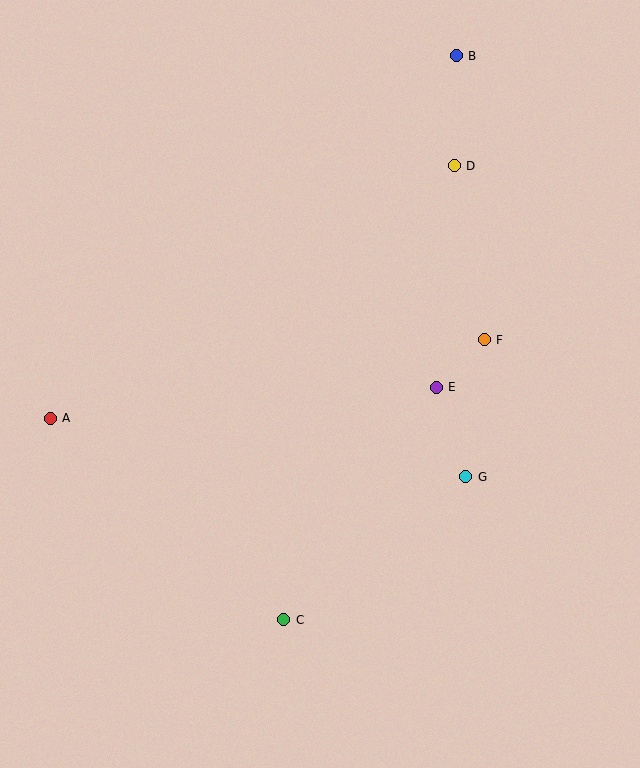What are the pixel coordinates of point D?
Point D is at (454, 166).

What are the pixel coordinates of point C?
Point C is at (284, 620).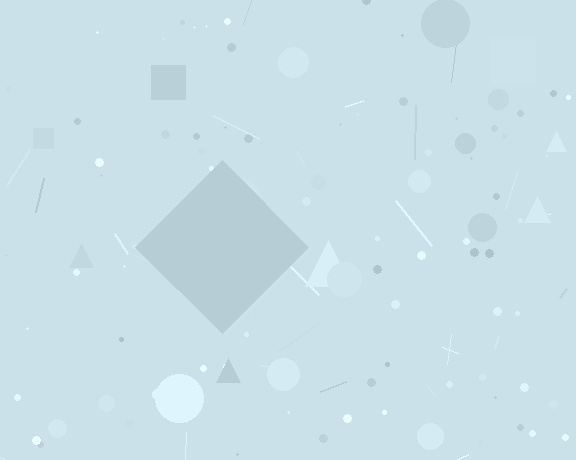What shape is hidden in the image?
A diamond is hidden in the image.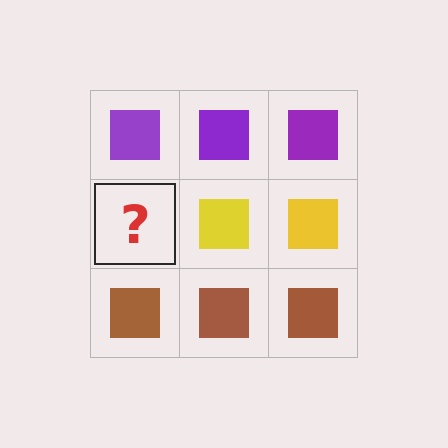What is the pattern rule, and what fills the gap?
The rule is that each row has a consistent color. The gap should be filled with a yellow square.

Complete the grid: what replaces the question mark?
The question mark should be replaced with a yellow square.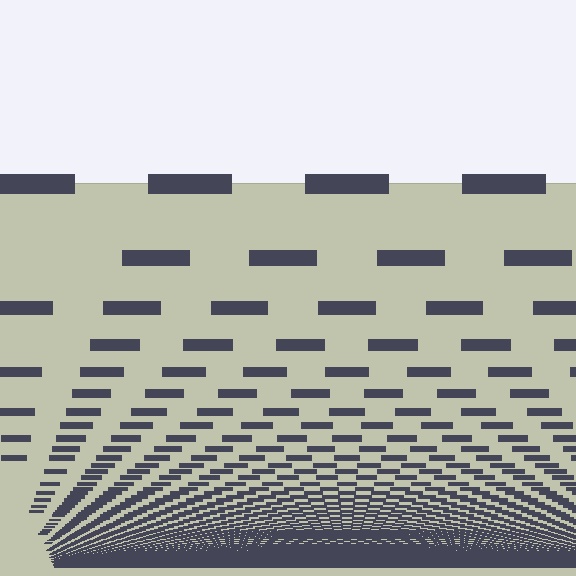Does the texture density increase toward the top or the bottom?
Density increases toward the bottom.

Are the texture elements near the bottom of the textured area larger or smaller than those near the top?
Smaller. The gradient is inverted — elements near the bottom are smaller and denser.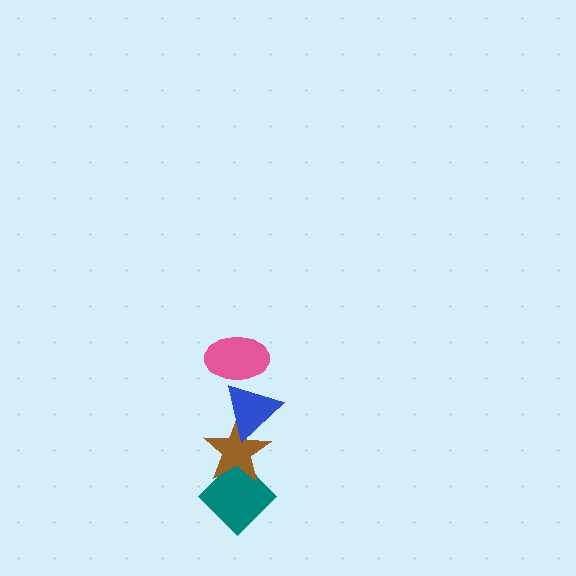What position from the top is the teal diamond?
The teal diamond is 4th from the top.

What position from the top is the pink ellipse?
The pink ellipse is 1st from the top.